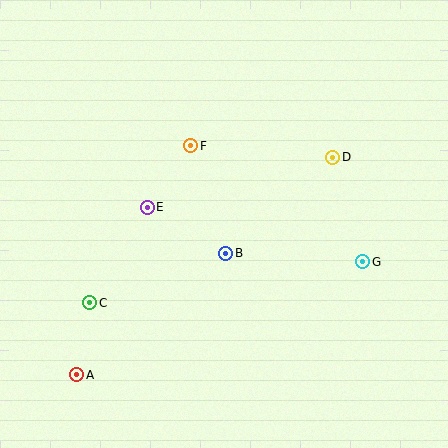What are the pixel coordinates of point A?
Point A is at (77, 375).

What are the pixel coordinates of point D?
Point D is at (333, 157).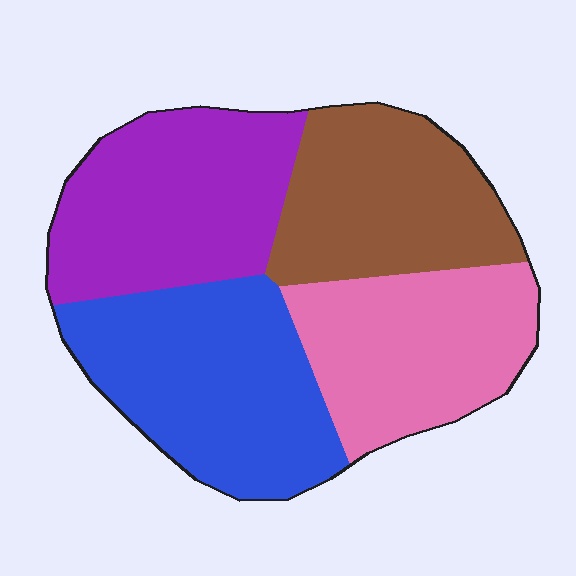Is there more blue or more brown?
Blue.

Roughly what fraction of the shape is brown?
Brown covers roughly 25% of the shape.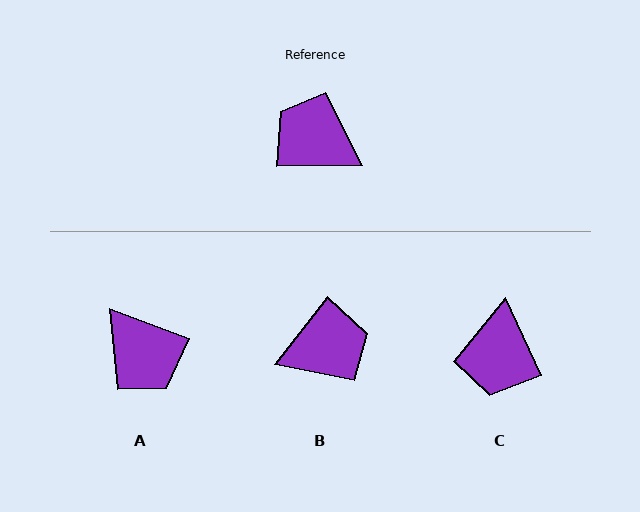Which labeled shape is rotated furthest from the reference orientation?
A, about 160 degrees away.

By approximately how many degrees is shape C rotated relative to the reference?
Approximately 115 degrees counter-clockwise.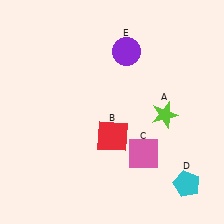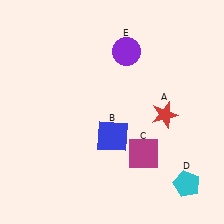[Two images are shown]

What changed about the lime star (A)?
In Image 1, A is lime. In Image 2, it changed to red.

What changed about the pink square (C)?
In Image 1, C is pink. In Image 2, it changed to magenta.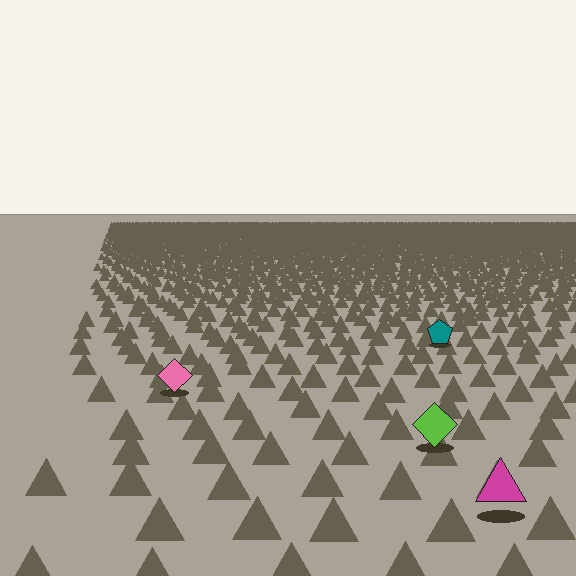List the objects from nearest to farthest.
From nearest to farthest: the magenta triangle, the lime diamond, the pink diamond, the teal pentagon.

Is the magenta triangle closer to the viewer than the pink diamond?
Yes. The magenta triangle is closer — you can tell from the texture gradient: the ground texture is coarser near it.